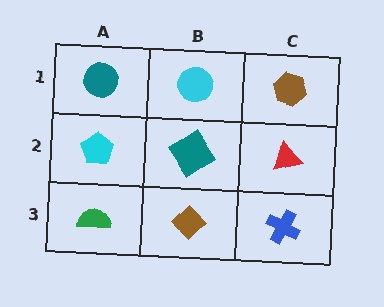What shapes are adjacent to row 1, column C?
A red triangle (row 2, column C), a cyan circle (row 1, column B).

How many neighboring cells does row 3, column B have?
3.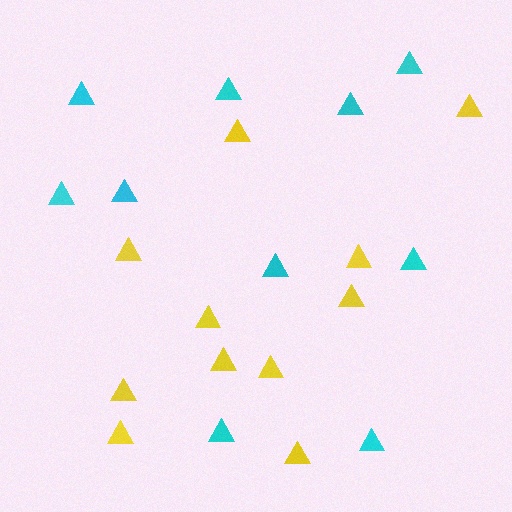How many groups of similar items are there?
There are 2 groups: one group of yellow triangles (11) and one group of cyan triangles (10).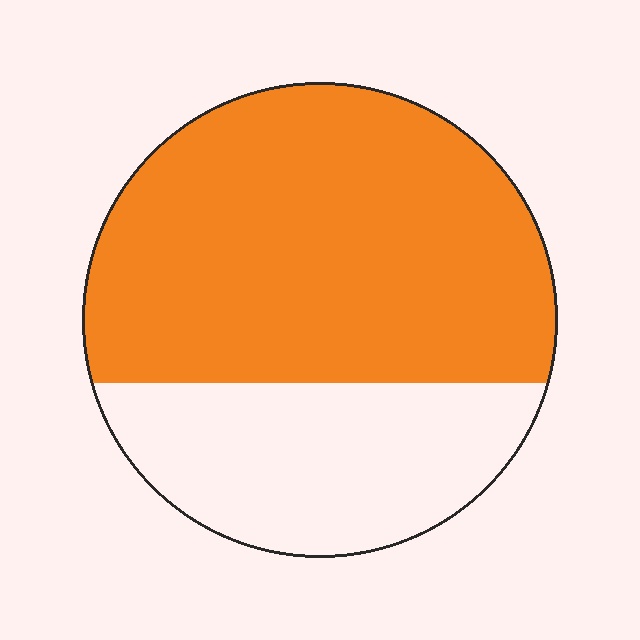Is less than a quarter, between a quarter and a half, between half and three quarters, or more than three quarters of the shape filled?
Between half and three quarters.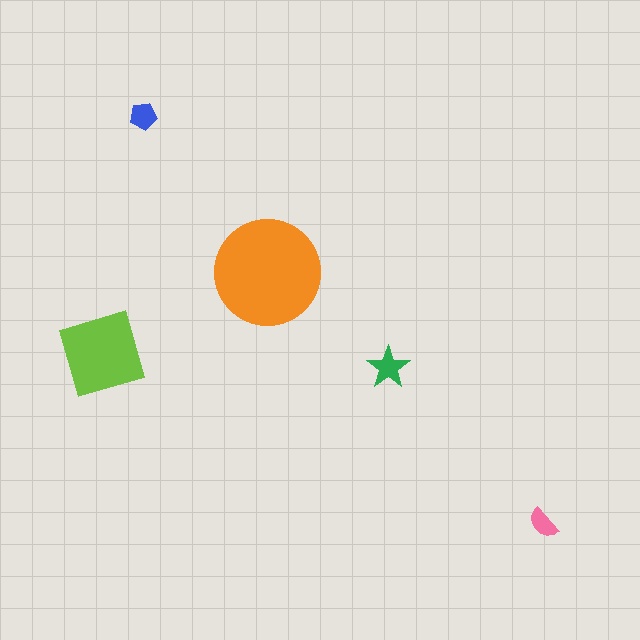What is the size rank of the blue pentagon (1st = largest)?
4th.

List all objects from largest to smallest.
The orange circle, the lime square, the green star, the blue pentagon, the pink semicircle.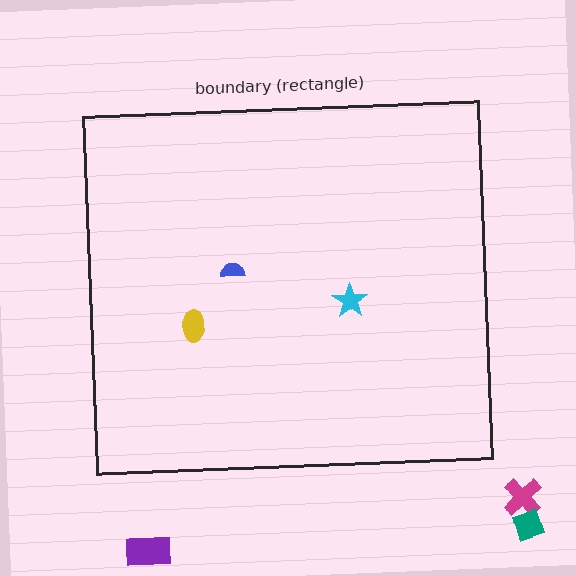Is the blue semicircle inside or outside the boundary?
Inside.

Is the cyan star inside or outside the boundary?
Inside.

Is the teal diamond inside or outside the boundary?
Outside.